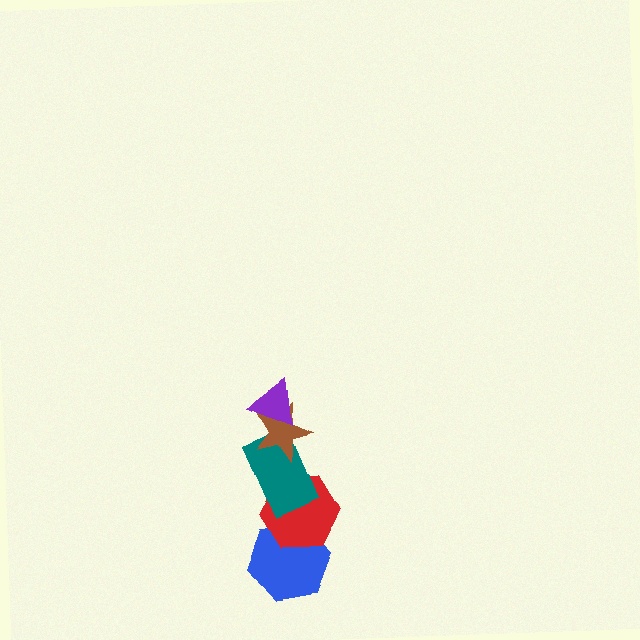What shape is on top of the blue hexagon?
The red hexagon is on top of the blue hexagon.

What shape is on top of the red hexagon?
The teal rectangle is on top of the red hexagon.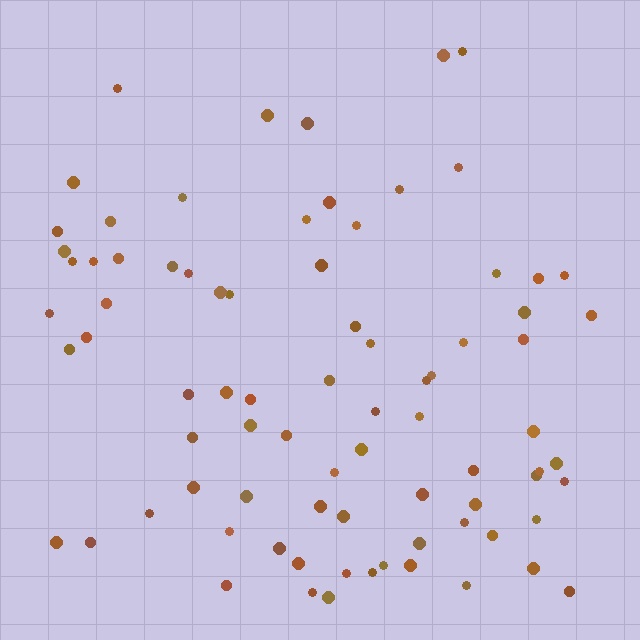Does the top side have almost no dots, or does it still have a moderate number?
Still a moderate number, just noticeably fewer than the bottom.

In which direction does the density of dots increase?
From top to bottom, with the bottom side densest.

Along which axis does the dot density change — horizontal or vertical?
Vertical.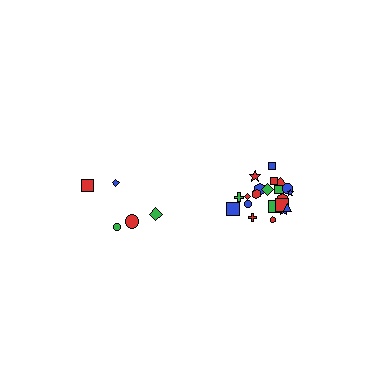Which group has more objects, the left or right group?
The right group.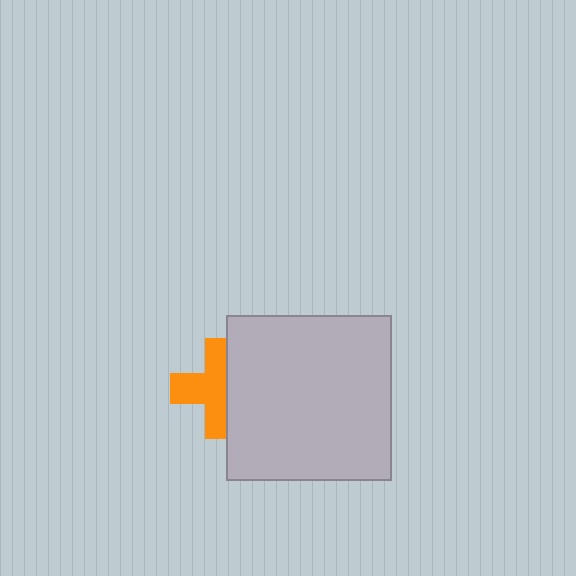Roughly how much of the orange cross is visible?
About half of it is visible (roughly 60%).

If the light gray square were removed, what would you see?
You would see the complete orange cross.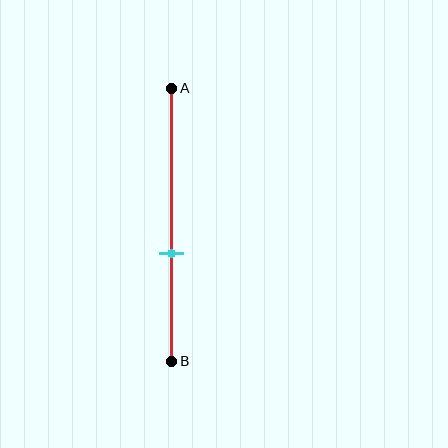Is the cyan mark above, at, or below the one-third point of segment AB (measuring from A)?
The cyan mark is below the one-third point of segment AB.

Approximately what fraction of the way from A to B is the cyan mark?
The cyan mark is approximately 60% of the way from A to B.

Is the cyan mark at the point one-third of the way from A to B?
No, the mark is at about 60% from A, not at the 33% one-third point.